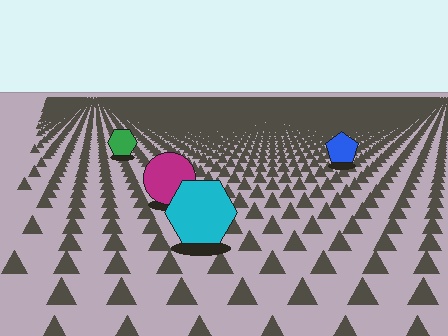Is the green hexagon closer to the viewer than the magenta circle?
No. The magenta circle is closer — you can tell from the texture gradient: the ground texture is coarser near it.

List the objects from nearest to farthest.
From nearest to farthest: the cyan hexagon, the magenta circle, the blue pentagon, the green hexagon.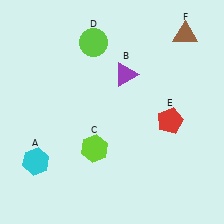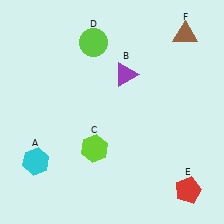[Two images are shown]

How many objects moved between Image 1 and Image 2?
1 object moved between the two images.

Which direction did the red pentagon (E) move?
The red pentagon (E) moved down.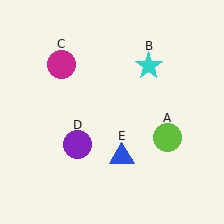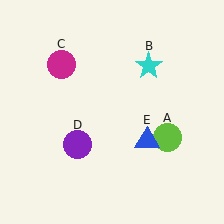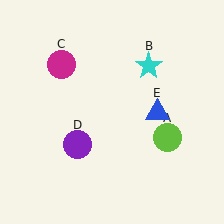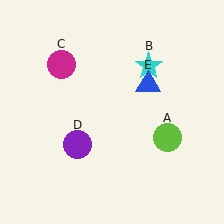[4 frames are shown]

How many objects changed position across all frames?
1 object changed position: blue triangle (object E).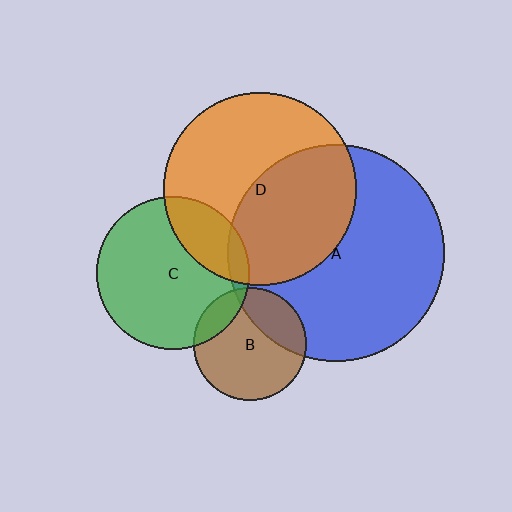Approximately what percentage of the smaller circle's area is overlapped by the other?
Approximately 45%.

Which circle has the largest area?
Circle A (blue).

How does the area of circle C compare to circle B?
Approximately 1.8 times.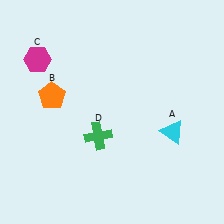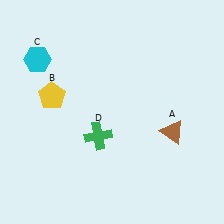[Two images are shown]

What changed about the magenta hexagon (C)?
In Image 1, C is magenta. In Image 2, it changed to cyan.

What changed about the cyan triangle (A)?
In Image 1, A is cyan. In Image 2, it changed to brown.